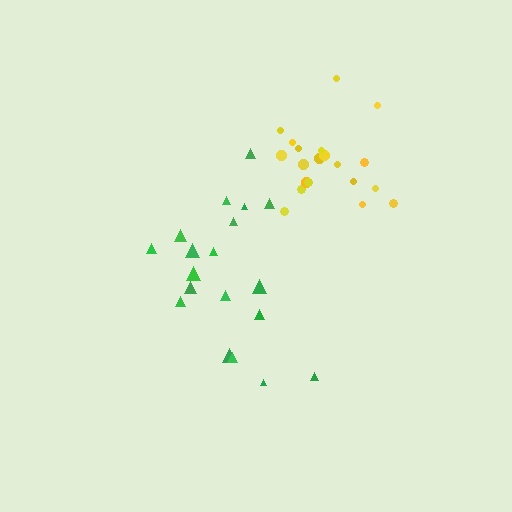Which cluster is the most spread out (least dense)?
Green.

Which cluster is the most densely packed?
Yellow.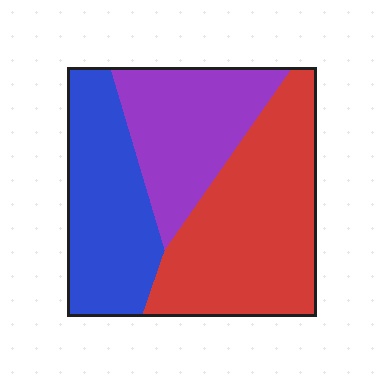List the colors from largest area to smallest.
From largest to smallest: red, blue, purple.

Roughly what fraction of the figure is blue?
Blue covers around 30% of the figure.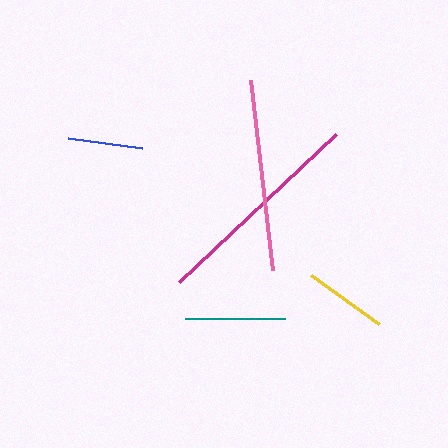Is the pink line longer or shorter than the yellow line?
The pink line is longer than the yellow line.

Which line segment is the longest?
The magenta line is the longest at approximately 215 pixels.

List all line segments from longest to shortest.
From longest to shortest: magenta, pink, teal, yellow, blue.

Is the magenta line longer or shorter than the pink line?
The magenta line is longer than the pink line.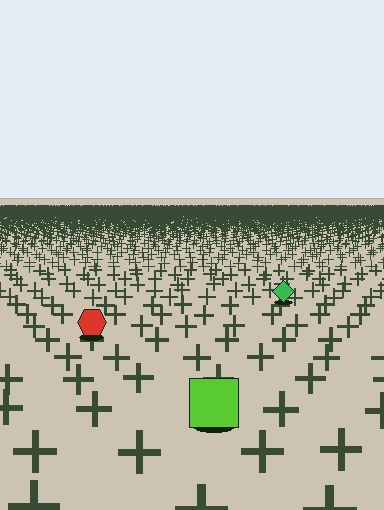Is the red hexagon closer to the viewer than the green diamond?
Yes. The red hexagon is closer — you can tell from the texture gradient: the ground texture is coarser near it.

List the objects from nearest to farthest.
From nearest to farthest: the lime square, the red hexagon, the green diamond.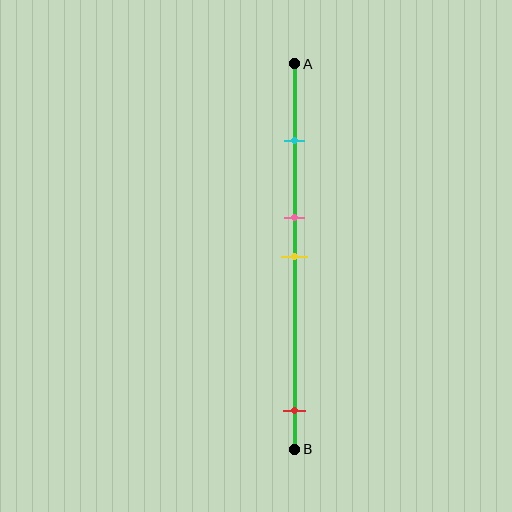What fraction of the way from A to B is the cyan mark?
The cyan mark is approximately 20% (0.2) of the way from A to B.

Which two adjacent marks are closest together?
The pink and yellow marks are the closest adjacent pair.